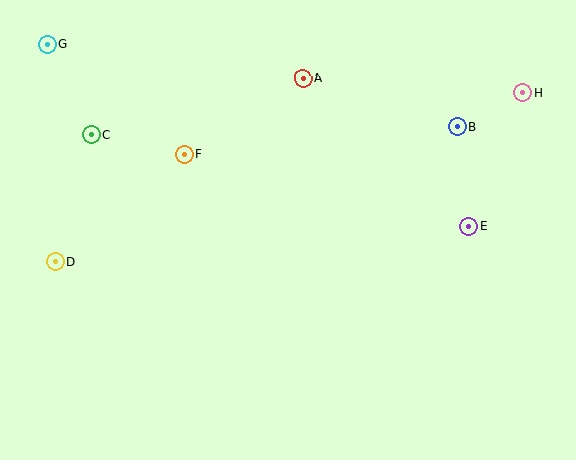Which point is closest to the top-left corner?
Point G is closest to the top-left corner.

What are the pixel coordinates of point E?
Point E is at (468, 227).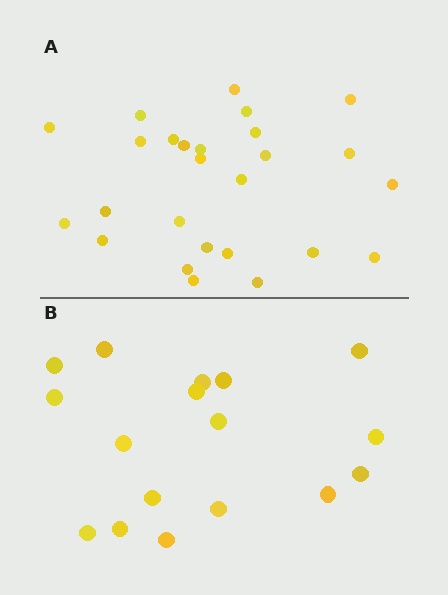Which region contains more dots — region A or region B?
Region A (the top region) has more dots.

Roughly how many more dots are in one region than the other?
Region A has roughly 8 or so more dots than region B.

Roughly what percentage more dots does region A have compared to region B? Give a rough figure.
About 55% more.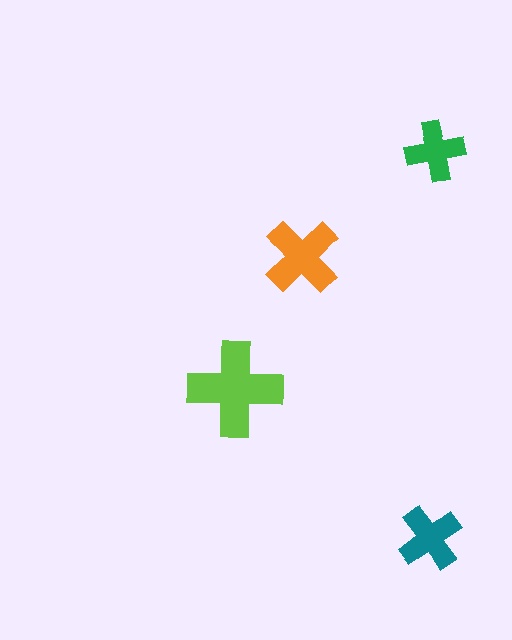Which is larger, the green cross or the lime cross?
The lime one.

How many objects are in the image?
There are 4 objects in the image.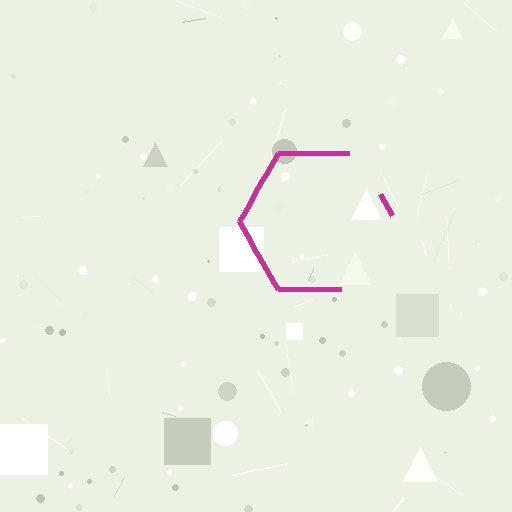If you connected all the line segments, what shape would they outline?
They would outline a hexagon.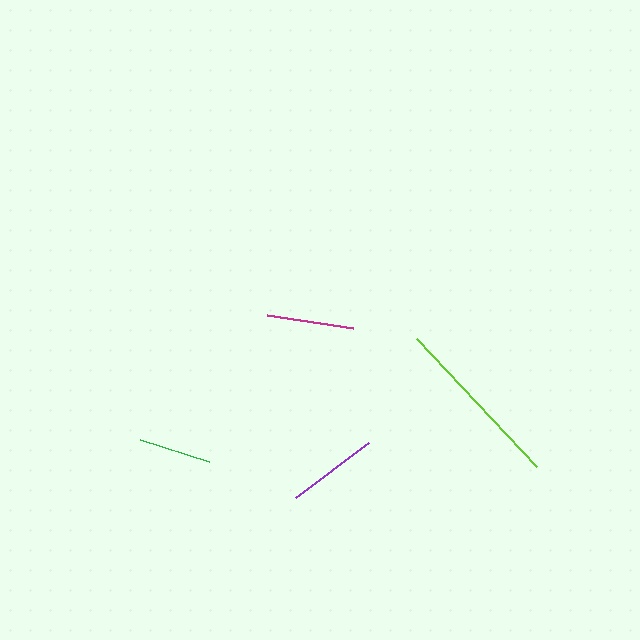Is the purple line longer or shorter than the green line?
The purple line is longer than the green line.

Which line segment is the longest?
The lime line is the longest at approximately 175 pixels.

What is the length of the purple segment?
The purple segment is approximately 90 pixels long.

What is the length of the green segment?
The green segment is approximately 73 pixels long.